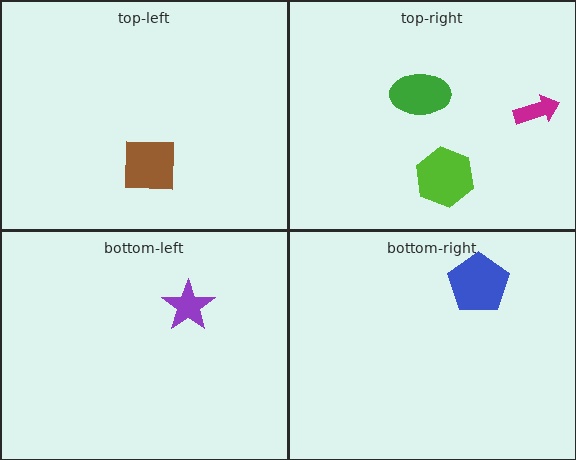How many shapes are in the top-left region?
1.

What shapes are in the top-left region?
The brown square.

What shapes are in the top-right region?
The green ellipse, the magenta arrow, the lime hexagon.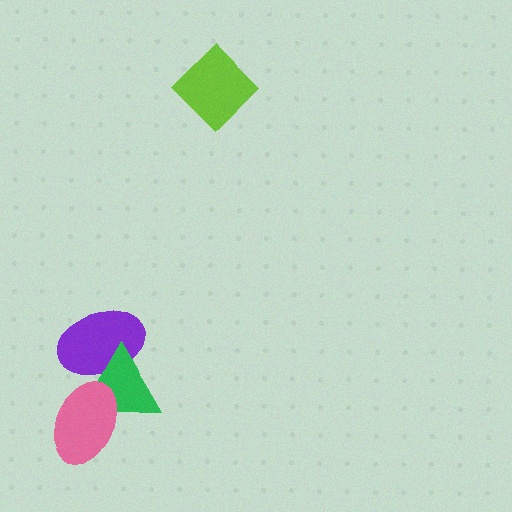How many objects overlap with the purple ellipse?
1 object overlaps with the purple ellipse.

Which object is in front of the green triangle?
The pink ellipse is in front of the green triangle.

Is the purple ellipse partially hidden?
Yes, it is partially covered by another shape.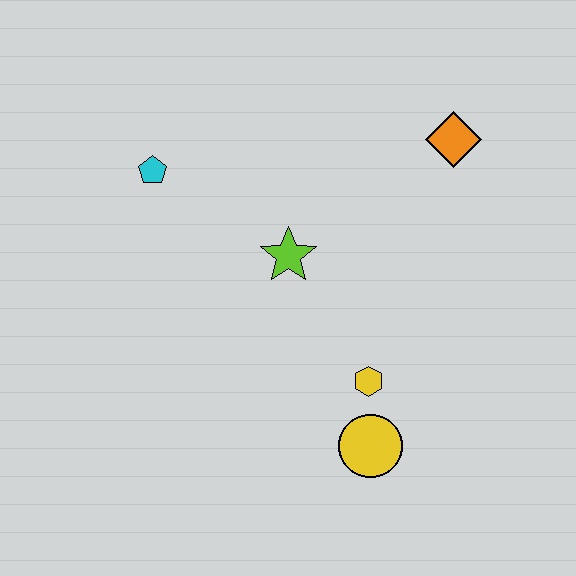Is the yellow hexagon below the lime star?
Yes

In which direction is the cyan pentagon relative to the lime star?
The cyan pentagon is to the left of the lime star.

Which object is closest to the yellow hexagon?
The yellow circle is closest to the yellow hexagon.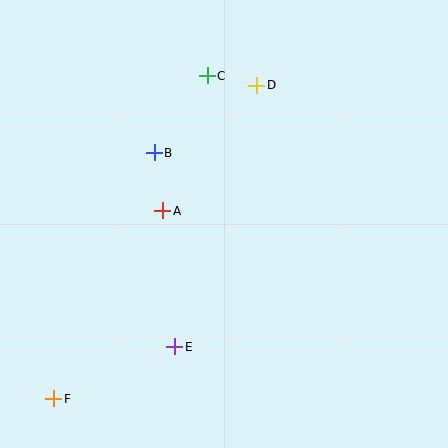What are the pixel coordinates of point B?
Point B is at (154, 153).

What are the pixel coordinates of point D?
Point D is at (257, 85).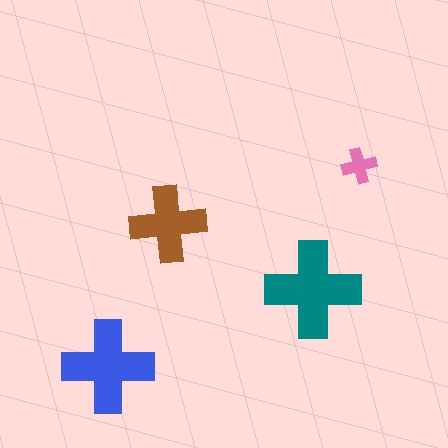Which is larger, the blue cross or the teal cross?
The teal one.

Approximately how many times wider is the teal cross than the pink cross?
About 3 times wider.